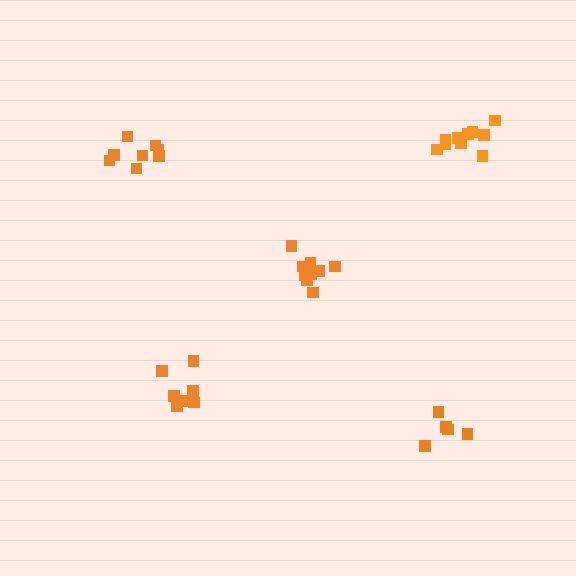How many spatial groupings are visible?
There are 5 spatial groupings.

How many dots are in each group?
Group 1: 8 dots, Group 2: 10 dots, Group 3: 10 dots, Group 4: 8 dots, Group 5: 5 dots (41 total).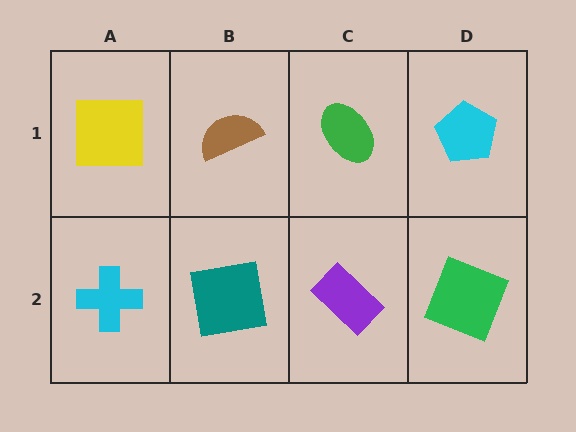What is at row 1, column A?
A yellow square.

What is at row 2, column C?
A purple rectangle.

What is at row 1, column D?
A cyan pentagon.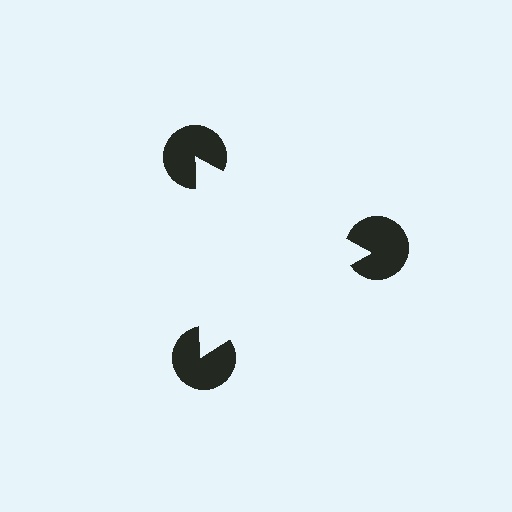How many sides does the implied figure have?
3 sides.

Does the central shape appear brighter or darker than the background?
It typically appears slightly brighter than the background, even though no actual brightness change is drawn.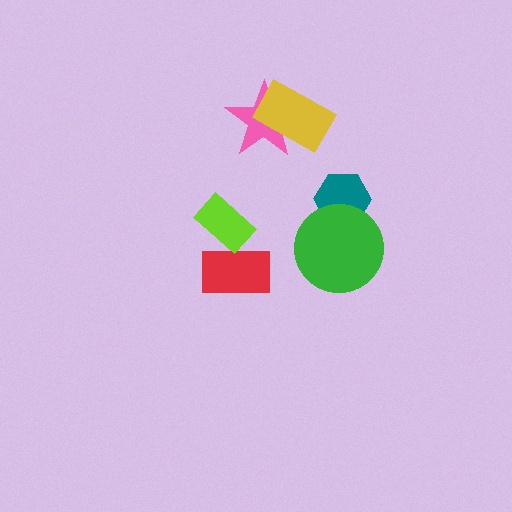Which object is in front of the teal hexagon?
The green circle is in front of the teal hexagon.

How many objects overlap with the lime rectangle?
1 object overlaps with the lime rectangle.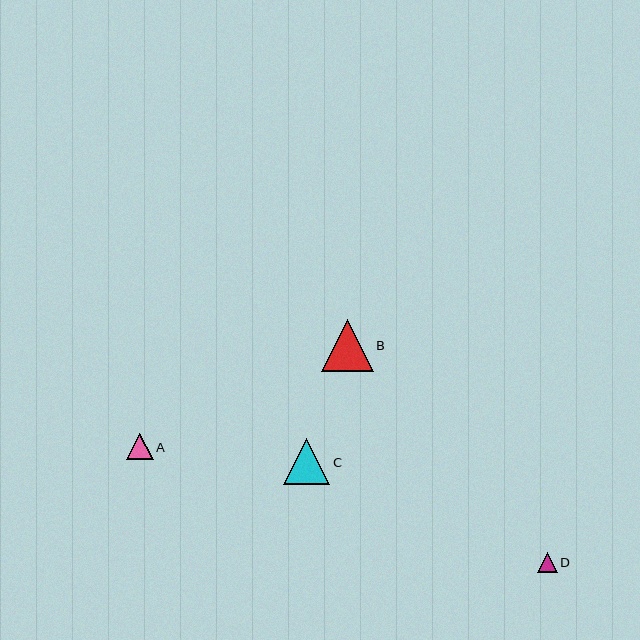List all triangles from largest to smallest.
From largest to smallest: B, C, A, D.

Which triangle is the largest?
Triangle B is the largest with a size of approximately 52 pixels.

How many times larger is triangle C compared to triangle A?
Triangle C is approximately 1.7 times the size of triangle A.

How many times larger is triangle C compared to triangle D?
Triangle C is approximately 2.3 times the size of triangle D.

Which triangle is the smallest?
Triangle D is the smallest with a size of approximately 20 pixels.